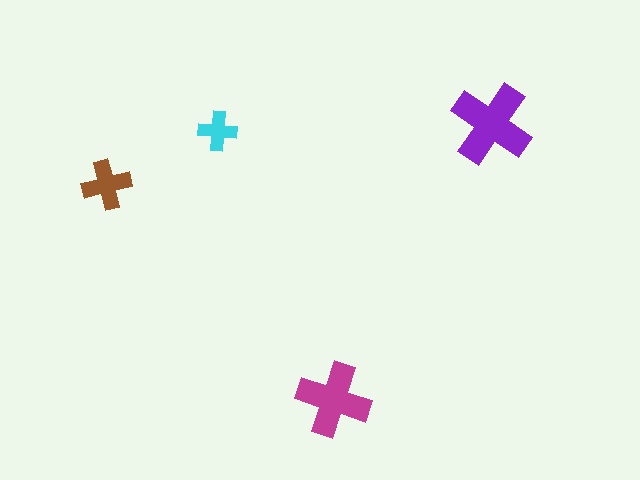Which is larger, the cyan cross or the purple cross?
The purple one.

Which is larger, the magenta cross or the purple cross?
The purple one.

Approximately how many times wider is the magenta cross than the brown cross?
About 1.5 times wider.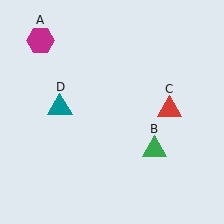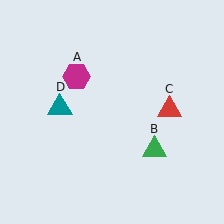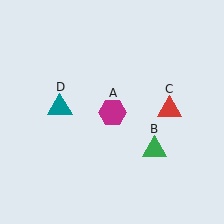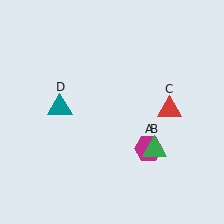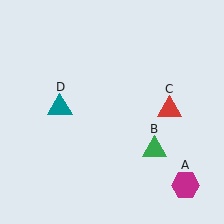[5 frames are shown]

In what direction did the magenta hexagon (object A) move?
The magenta hexagon (object A) moved down and to the right.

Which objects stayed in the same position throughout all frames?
Green triangle (object B) and red triangle (object C) and teal triangle (object D) remained stationary.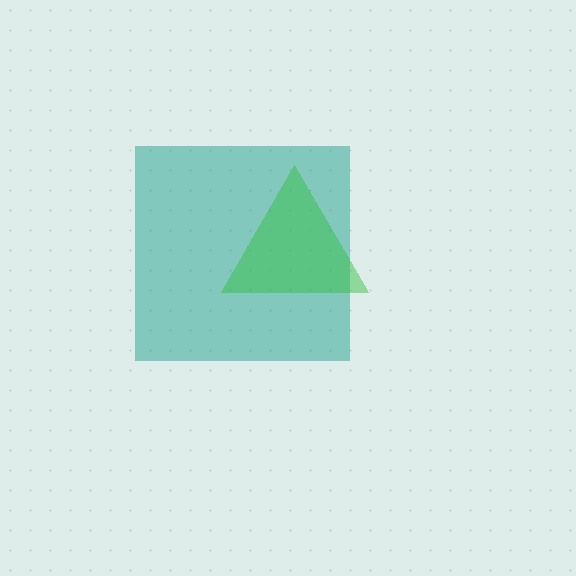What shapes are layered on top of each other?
The layered shapes are: a teal square, a green triangle.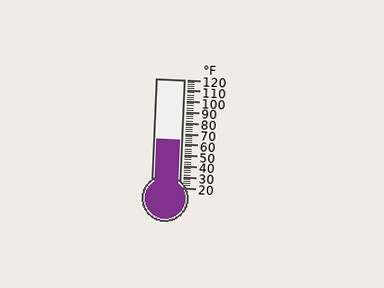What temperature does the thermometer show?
The thermometer shows approximately 64°F.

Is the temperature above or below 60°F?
The temperature is above 60°F.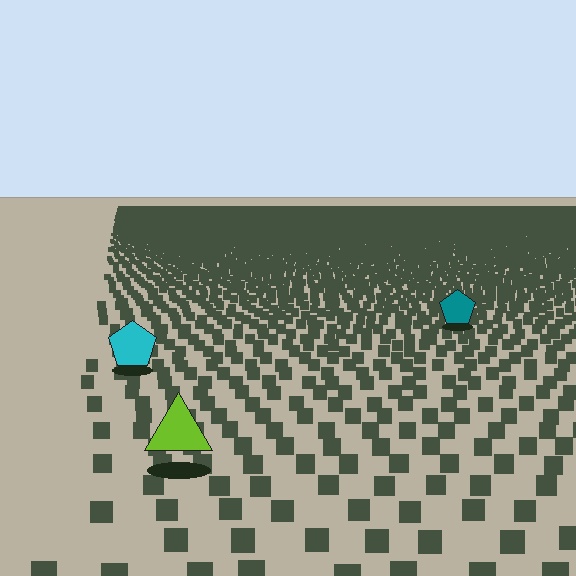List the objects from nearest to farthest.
From nearest to farthest: the lime triangle, the cyan pentagon, the teal pentagon.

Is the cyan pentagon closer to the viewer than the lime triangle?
No. The lime triangle is closer — you can tell from the texture gradient: the ground texture is coarser near it.